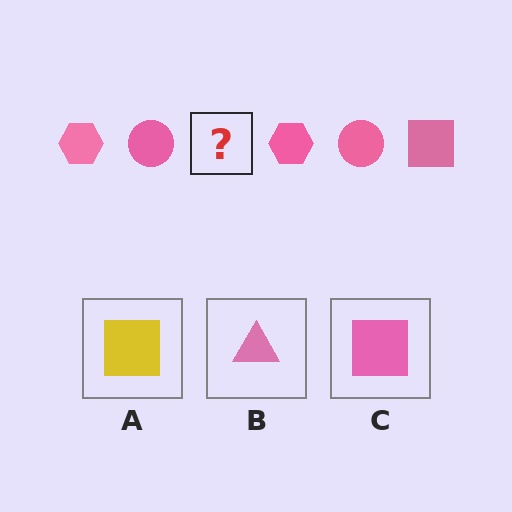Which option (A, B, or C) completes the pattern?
C.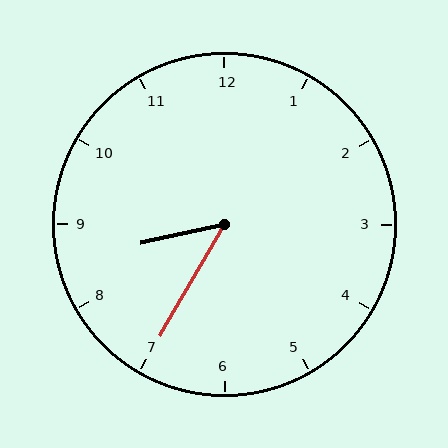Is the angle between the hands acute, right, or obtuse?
It is acute.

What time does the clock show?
8:35.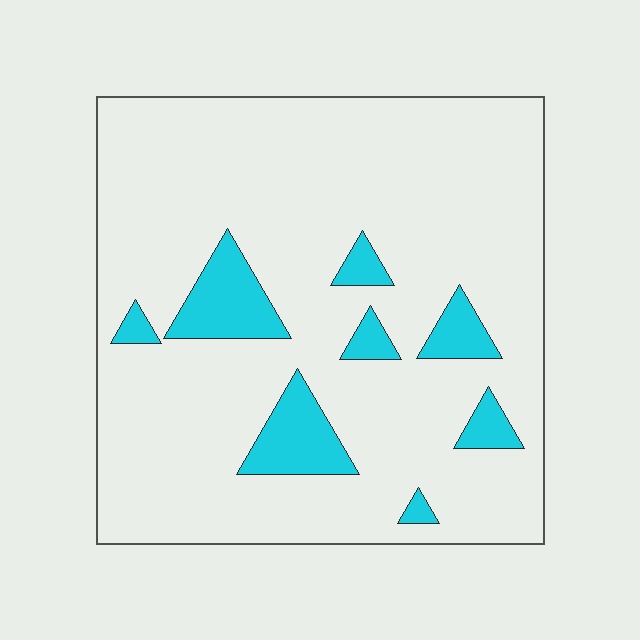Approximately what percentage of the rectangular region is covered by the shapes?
Approximately 10%.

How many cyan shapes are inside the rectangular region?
8.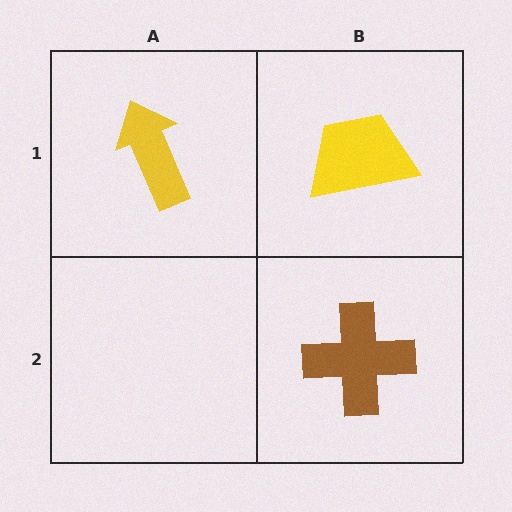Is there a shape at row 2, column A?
No, that cell is empty.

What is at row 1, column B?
A yellow trapezoid.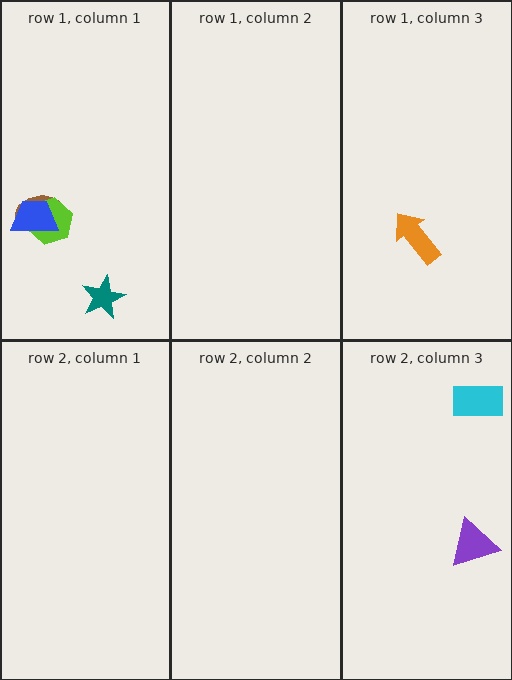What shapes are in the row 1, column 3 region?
The orange arrow.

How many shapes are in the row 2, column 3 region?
2.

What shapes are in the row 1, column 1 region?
The teal star, the brown ellipse, the lime hexagon, the blue trapezoid.